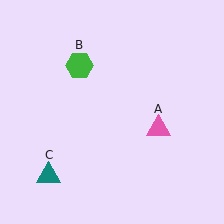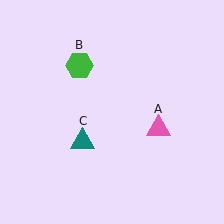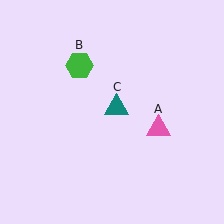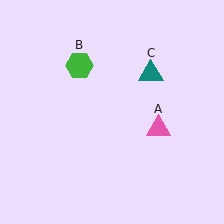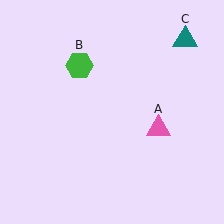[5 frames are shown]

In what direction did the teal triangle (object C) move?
The teal triangle (object C) moved up and to the right.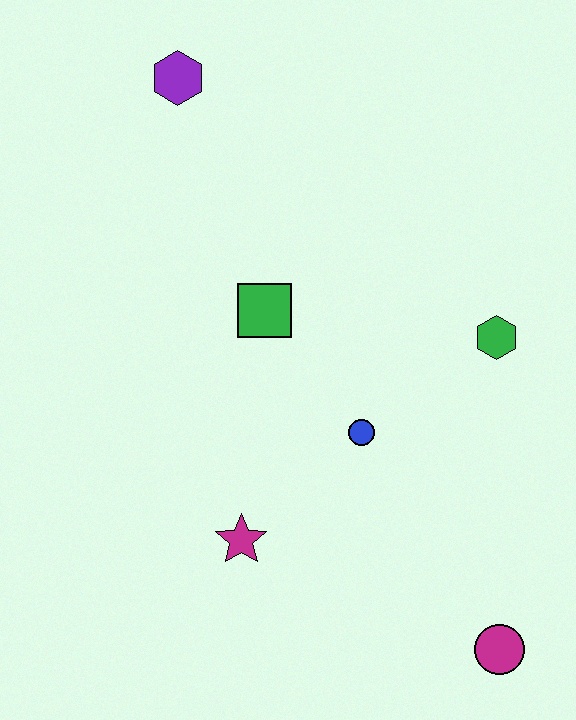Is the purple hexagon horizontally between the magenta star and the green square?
No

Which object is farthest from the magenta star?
The purple hexagon is farthest from the magenta star.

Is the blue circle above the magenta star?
Yes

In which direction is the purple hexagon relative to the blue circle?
The purple hexagon is above the blue circle.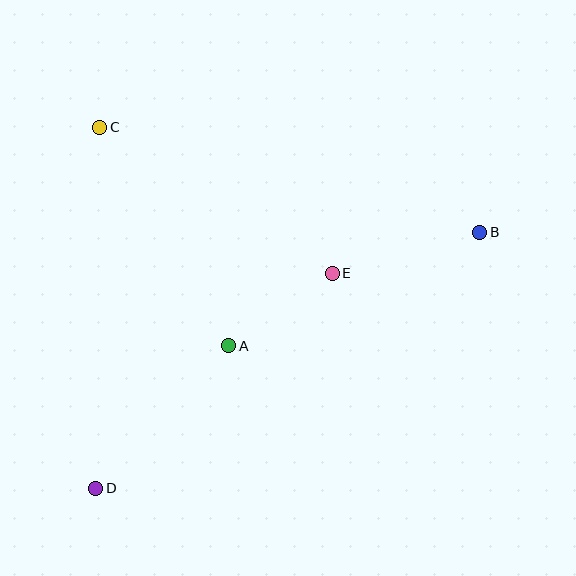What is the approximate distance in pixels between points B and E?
The distance between B and E is approximately 153 pixels.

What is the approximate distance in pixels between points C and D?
The distance between C and D is approximately 361 pixels.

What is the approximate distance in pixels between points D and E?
The distance between D and E is approximately 320 pixels.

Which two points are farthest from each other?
Points B and D are farthest from each other.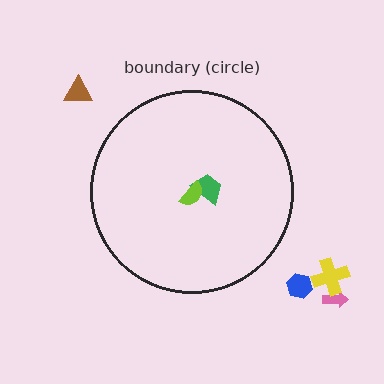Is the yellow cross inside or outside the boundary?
Outside.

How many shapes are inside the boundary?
2 inside, 4 outside.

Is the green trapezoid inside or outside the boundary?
Inside.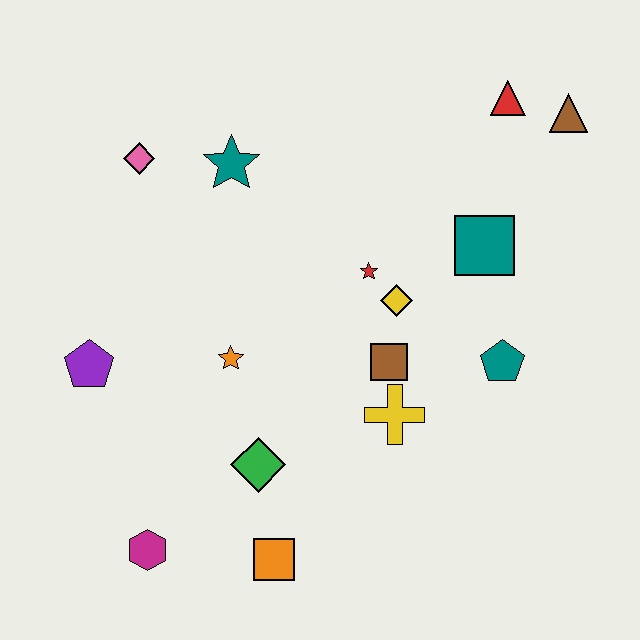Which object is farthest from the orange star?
The brown triangle is farthest from the orange star.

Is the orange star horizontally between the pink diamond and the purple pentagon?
No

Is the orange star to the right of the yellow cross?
No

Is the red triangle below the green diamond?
No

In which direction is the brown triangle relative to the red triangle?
The brown triangle is to the right of the red triangle.